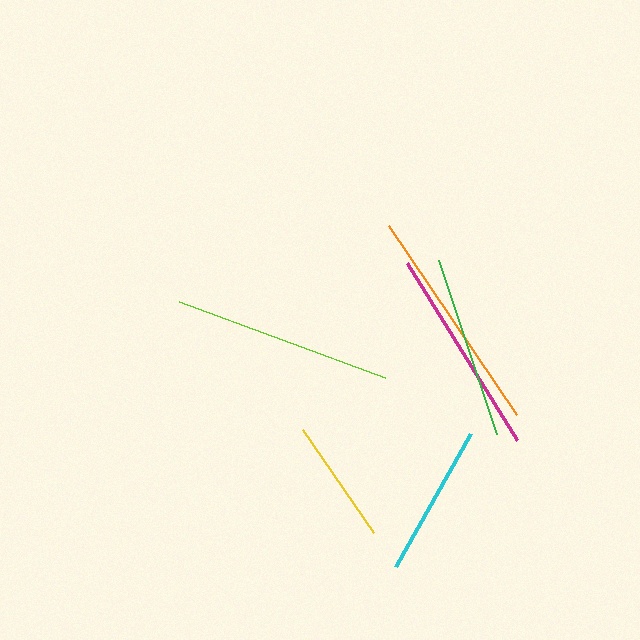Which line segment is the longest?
The orange line is the longest at approximately 228 pixels.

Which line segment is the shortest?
The yellow line is the shortest at approximately 125 pixels.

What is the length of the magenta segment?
The magenta segment is approximately 208 pixels long.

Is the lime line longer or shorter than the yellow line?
The lime line is longer than the yellow line.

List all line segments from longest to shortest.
From longest to shortest: orange, lime, magenta, green, cyan, yellow.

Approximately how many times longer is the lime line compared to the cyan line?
The lime line is approximately 1.4 times the length of the cyan line.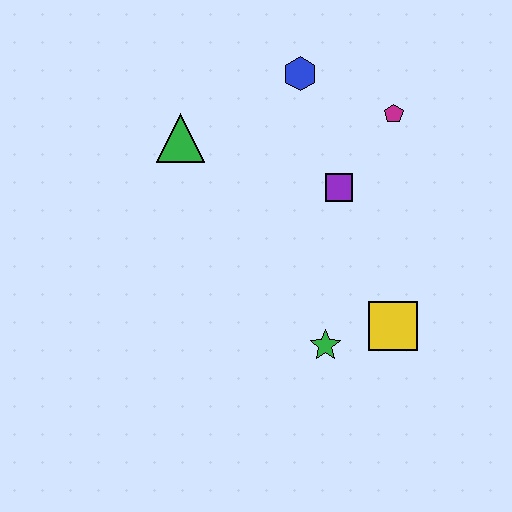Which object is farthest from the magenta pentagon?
The green star is farthest from the magenta pentagon.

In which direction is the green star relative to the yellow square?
The green star is to the left of the yellow square.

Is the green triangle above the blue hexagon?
No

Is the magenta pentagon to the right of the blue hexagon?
Yes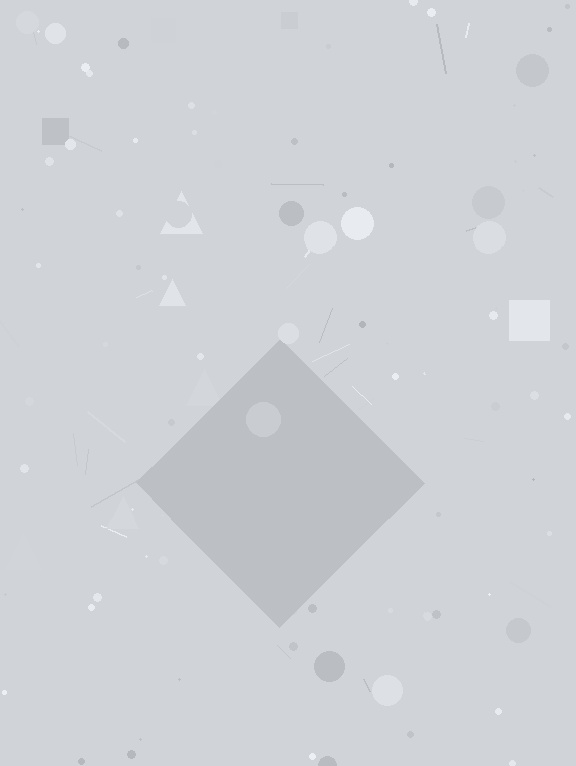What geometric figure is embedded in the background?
A diamond is embedded in the background.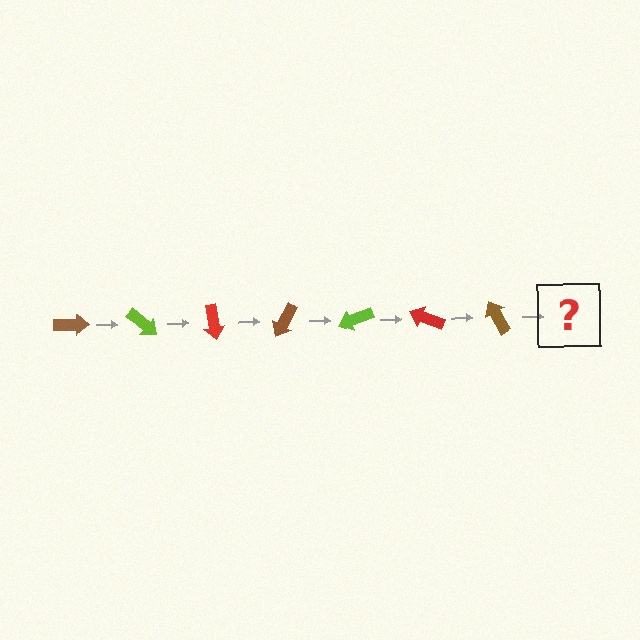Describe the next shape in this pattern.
It should be a lime arrow, rotated 280 degrees from the start.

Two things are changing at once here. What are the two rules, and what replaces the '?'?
The two rules are that it rotates 40 degrees each step and the color cycles through brown, lime, and red. The '?' should be a lime arrow, rotated 280 degrees from the start.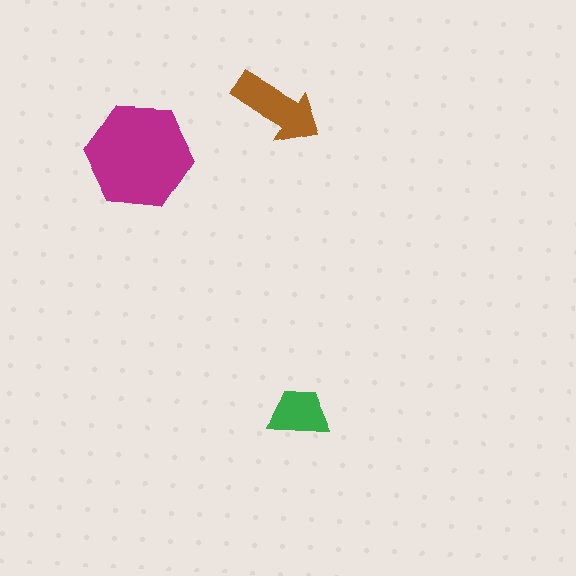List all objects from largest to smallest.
The magenta hexagon, the brown arrow, the green trapezoid.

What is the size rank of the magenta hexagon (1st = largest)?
1st.